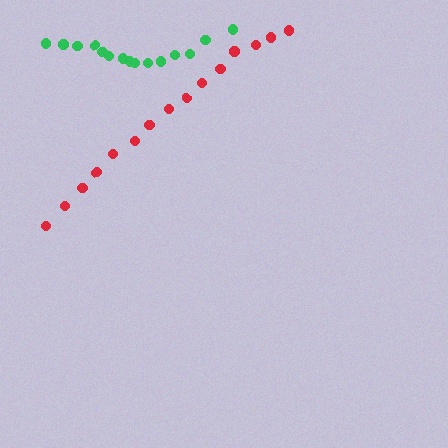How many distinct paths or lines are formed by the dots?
There are 2 distinct paths.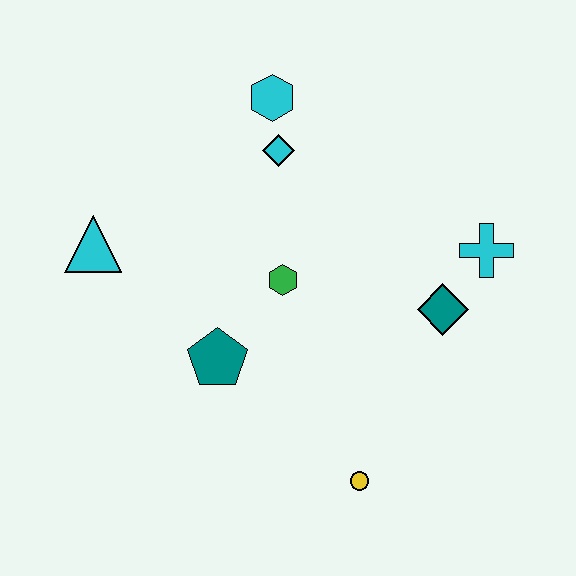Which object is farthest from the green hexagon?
The yellow circle is farthest from the green hexagon.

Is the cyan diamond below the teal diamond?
No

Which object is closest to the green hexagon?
The teal pentagon is closest to the green hexagon.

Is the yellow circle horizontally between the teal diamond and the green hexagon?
Yes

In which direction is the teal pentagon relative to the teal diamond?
The teal pentagon is to the left of the teal diamond.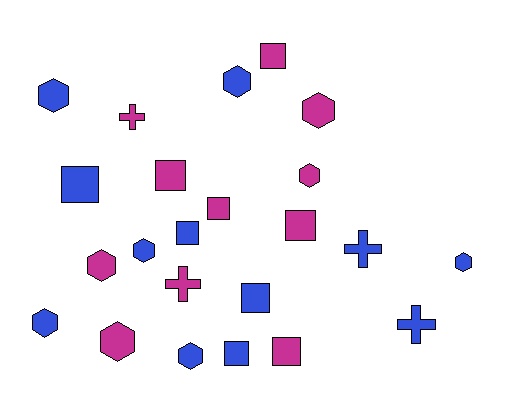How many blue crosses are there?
There are 2 blue crosses.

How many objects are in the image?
There are 23 objects.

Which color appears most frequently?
Blue, with 12 objects.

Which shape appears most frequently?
Hexagon, with 10 objects.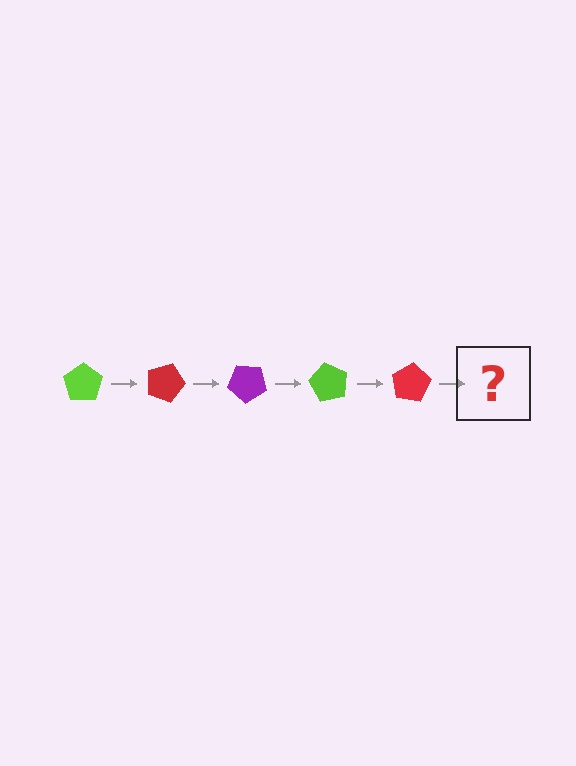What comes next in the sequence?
The next element should be a purple pentagon, rotated 100 degrees from the start.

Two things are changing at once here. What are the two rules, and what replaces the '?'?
The two rules are that it rotates 20 degrees each step and the color cycles through lime, red, and purple. The '?' should be a purple pentagon, rotated 100 degrees from the start.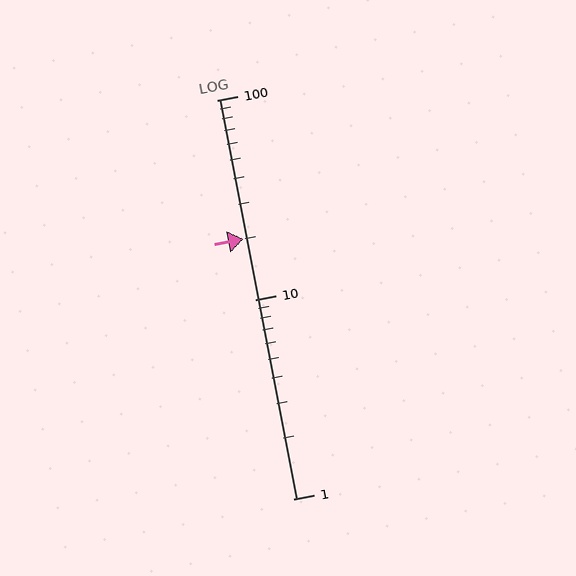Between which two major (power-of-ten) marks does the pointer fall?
The pointer is between 10 and 100.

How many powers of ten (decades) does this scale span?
The scale spans 2 decades, from 1 to 100.